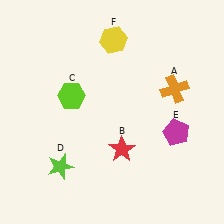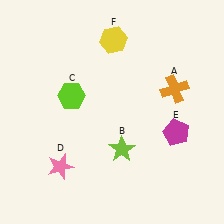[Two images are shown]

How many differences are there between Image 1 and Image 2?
There are 2 differences between the two images.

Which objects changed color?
B changed from red to lime. D changed from lime to pink.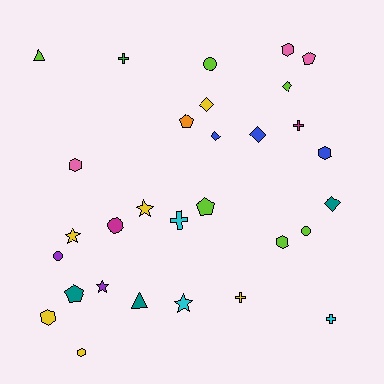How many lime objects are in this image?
There are 6 lime objects.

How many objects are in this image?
There are 30 objects.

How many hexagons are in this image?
There are 6 hexagons.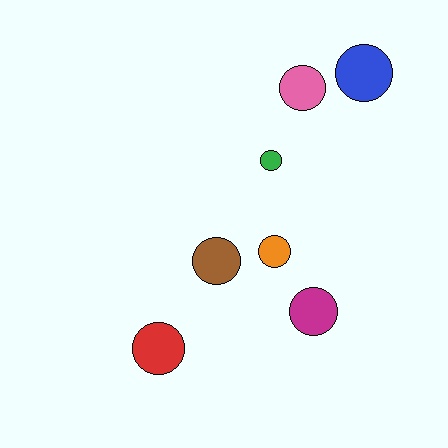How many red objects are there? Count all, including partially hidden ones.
There is 1 red object.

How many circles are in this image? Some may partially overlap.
There are 7 circles.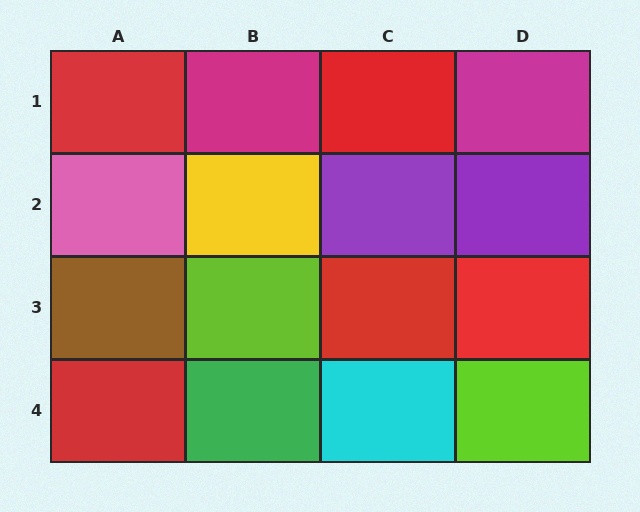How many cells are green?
1 cell is green.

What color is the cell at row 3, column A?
Brown.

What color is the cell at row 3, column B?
Lime.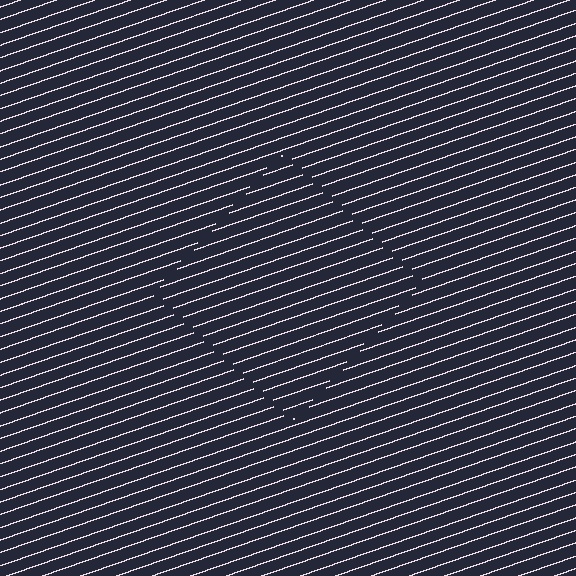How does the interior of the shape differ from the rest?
The interior of the shape contains the same grating, shifted by half a period — the contour is defined by the phase discontinuity where line-ends from the inner and outer gratings abut.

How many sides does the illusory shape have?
4 sides — the line-ends trace a square.